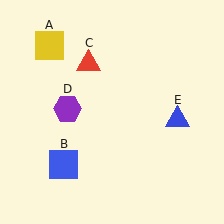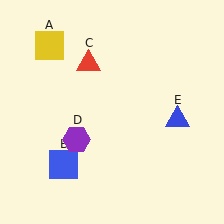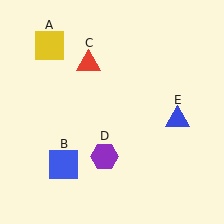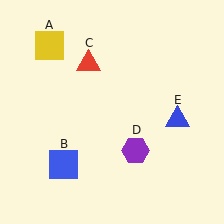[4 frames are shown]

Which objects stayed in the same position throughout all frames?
Yellow square (object A) and blue square (object B) and red triangle (object C) and blue triangle (object E) remained stationary.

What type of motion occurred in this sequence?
The purple hexagon (object D) rotated counterclockwise around the center of the scene.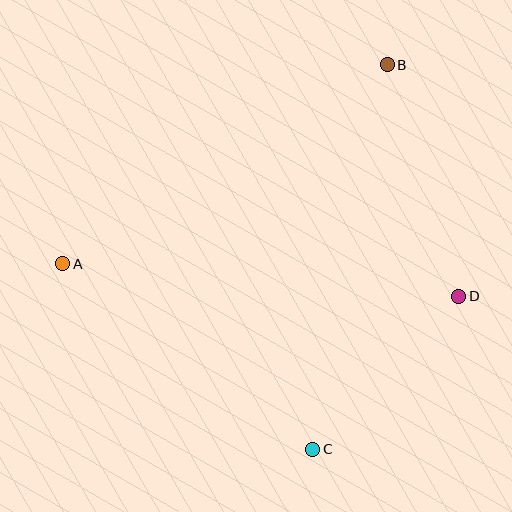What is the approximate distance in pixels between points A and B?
The distance between A and B is approximately 380 pixels.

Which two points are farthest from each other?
Points A and D are farthest from each other.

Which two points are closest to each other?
Points C and D are closest to each other.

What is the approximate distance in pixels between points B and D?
The distance between B and D is approximately 242 pixels.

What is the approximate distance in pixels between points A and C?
The distance between A and C is approximately 311 pixels.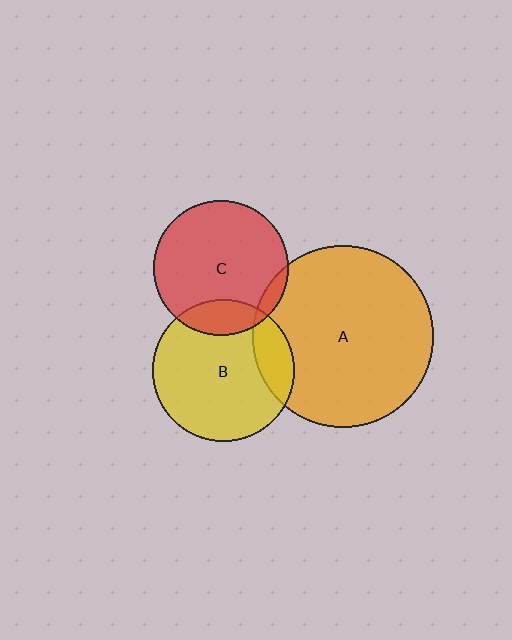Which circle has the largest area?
Circle A (orange).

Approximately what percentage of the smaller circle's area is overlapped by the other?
Approximately 15%.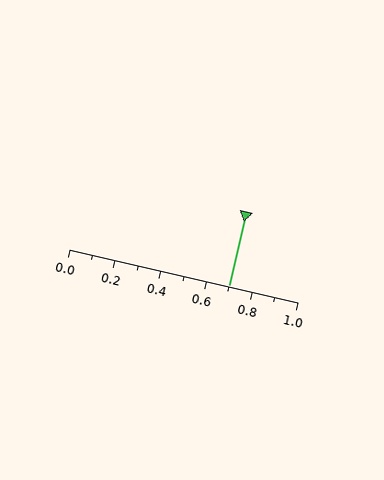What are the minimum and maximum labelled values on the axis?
The axis runs from 0.0 to 1.0.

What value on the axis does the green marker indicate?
The marker indicates approximately 0.7.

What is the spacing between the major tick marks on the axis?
The major ticks are spaced 0.2 apart.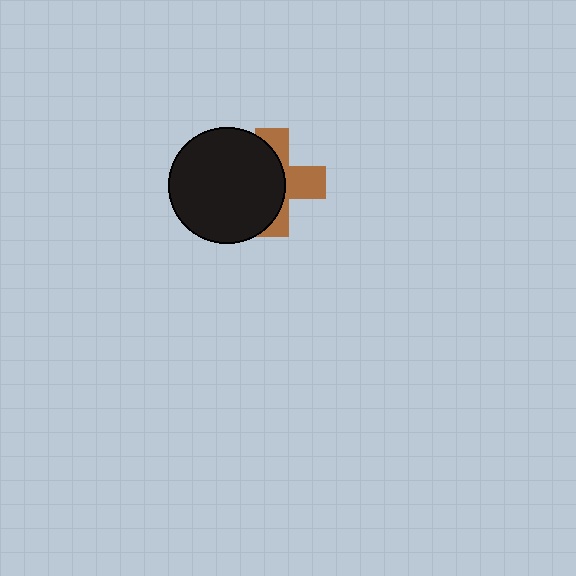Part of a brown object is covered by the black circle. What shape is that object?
It is a cross.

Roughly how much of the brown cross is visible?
A small part of it is visible (roughly 44%).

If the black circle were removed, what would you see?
You would see the complete brown cross.